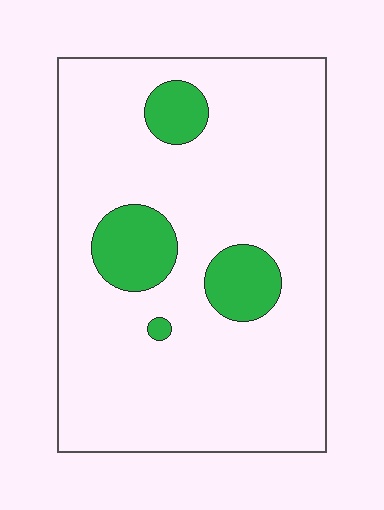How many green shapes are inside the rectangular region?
4.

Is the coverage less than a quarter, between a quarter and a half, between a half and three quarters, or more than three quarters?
Less than a quarter.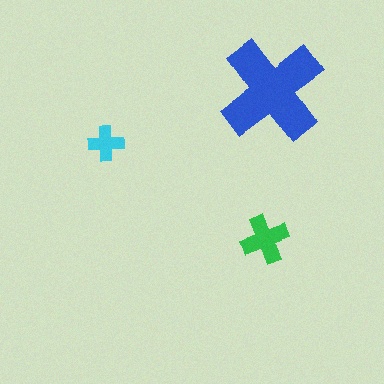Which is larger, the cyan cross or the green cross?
The green one.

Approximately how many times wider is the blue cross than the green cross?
About 2 times wider.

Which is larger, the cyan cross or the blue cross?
The blue one.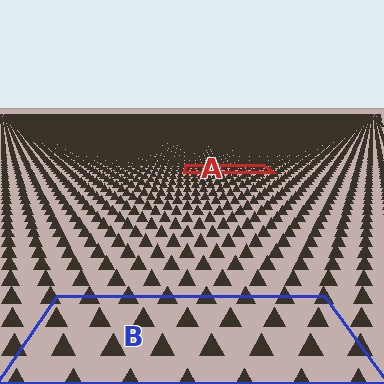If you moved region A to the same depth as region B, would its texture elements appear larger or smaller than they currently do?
They would appear larger. At a closer depth, the same texture elements are projected at a bigger on-screen size.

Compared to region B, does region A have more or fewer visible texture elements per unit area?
Region A has more texture elements per unit area — they are packed more densely because it is farther away.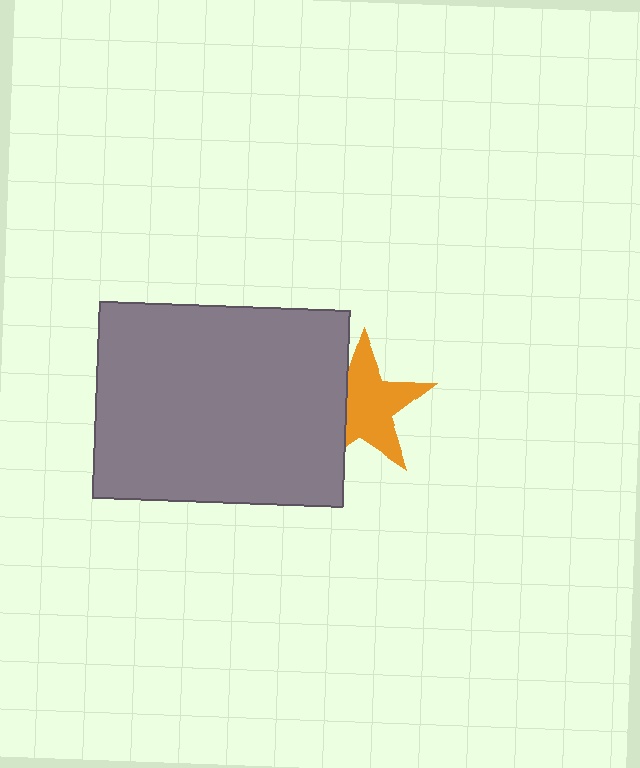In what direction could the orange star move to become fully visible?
The orange star could move right. That would shift it out from behind the gray rectangle entirely.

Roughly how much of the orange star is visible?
Most of it is visible (roughly 70%).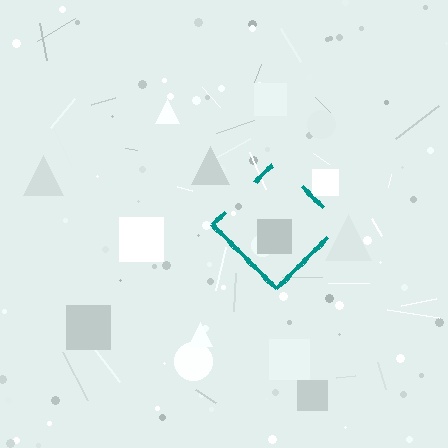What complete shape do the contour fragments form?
The contour fragments form a diamond.